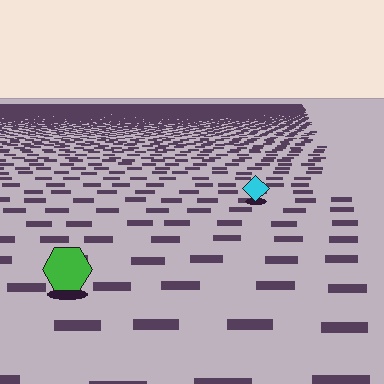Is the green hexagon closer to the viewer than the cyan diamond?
Yes. The green hexagon is closer — you can tell from the texture gradient: the ground texture is coarser near it.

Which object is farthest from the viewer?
The cyan diamond is farthest from the viewer. It appears smaller and the ground texture around it is denser.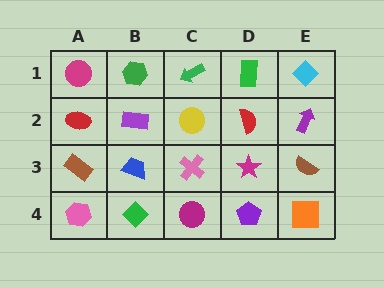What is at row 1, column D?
A green rectangle.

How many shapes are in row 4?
5 shapes.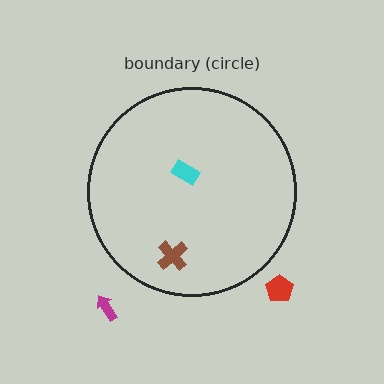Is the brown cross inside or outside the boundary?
Inside.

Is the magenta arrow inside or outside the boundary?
Outside.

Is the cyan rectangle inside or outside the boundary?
Inside.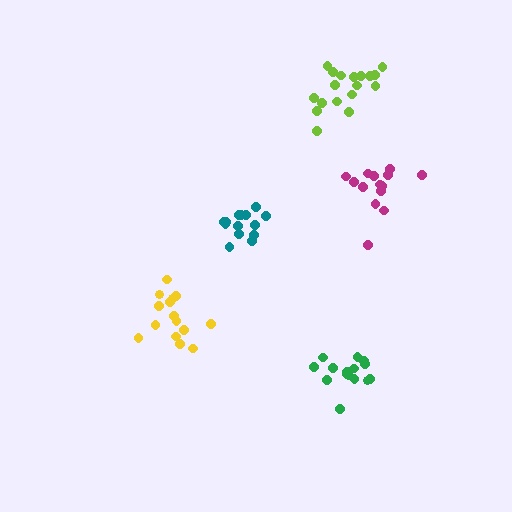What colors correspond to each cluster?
The clusters are colored: teal, yellow, lime, magenta, green.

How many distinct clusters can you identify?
There are 5 distinct clusters.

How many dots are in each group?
Group 1: 14 dots, Group 2: 15 dots, Group 3: 18 dots, Group 4: 14 dots, Group 5: 15 dots (76 total).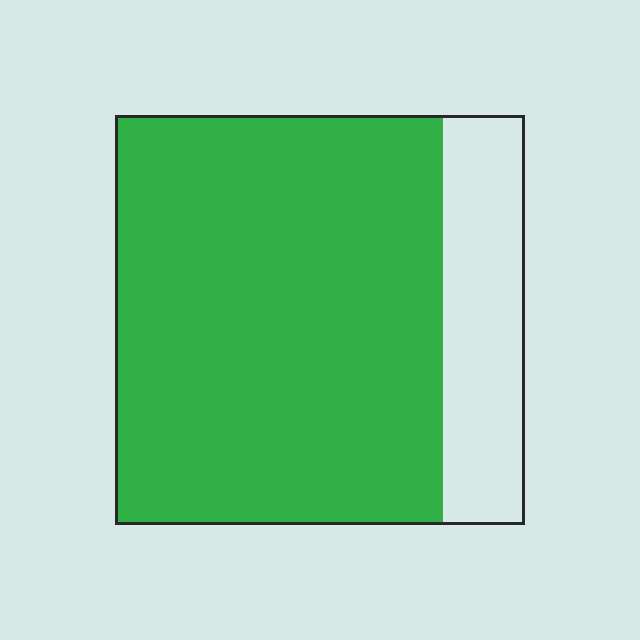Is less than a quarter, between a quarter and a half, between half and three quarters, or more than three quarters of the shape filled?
More than three quarters.